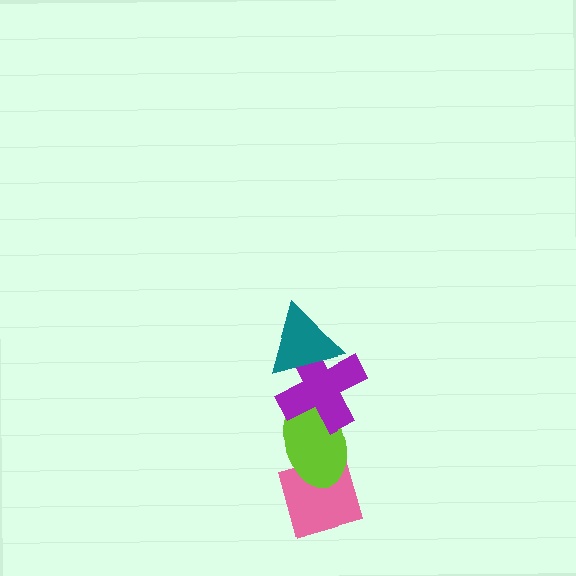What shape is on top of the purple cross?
The teal triangle is on top of the purple cross.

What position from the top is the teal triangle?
The teal triangle is 1st from the top.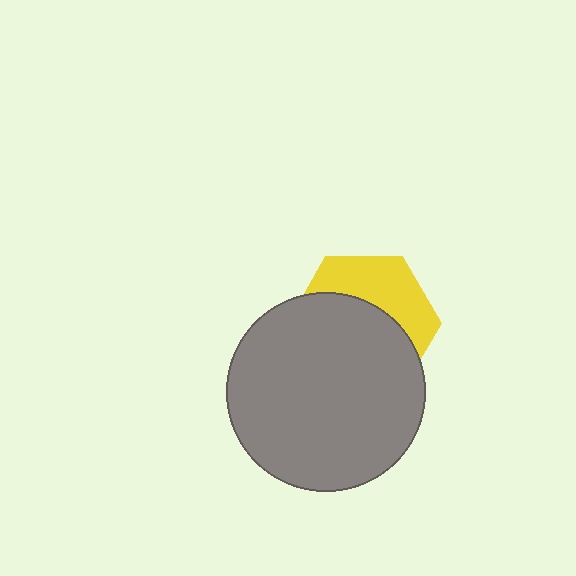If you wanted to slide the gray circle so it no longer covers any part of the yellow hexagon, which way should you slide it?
Slide it down — that is the most direct way to separate the two shapes.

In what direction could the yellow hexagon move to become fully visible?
The yellow hexagon could move up. That would shift it out from behind the gray circle entirely.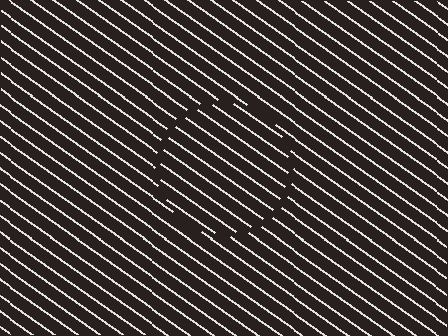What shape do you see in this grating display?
An illusory circle. The interior of the shape contains the same grating, shifted by half a period — the contour is defined by the phase discontinuity where line-ends from the inner and outer gratings abut.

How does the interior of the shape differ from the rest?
The interior of the shape contains the same grating, shifted by half a period — the contour is defined by the phase discontinuity where line-ends from the inner and outer gratings abut.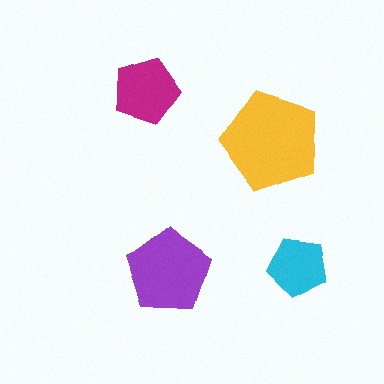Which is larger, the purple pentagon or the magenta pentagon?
The purple one.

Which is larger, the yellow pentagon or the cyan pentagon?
The yellow one.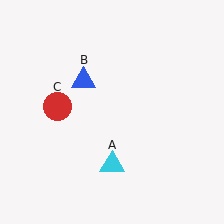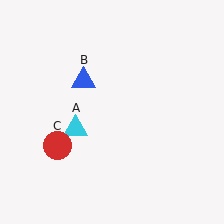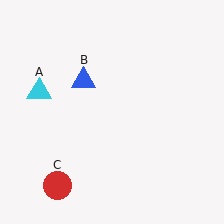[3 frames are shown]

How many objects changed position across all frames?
2 objects changed position: cyan triangle (object A), red circle (object C).